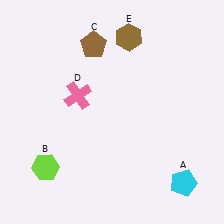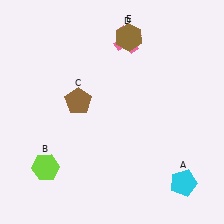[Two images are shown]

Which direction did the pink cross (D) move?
The pink cross (D) moved up.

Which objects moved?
The objects that moved are: the brown pentagon (C), the pink cross (D).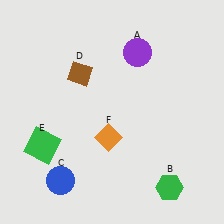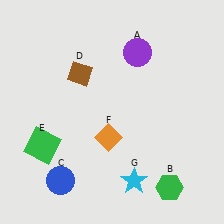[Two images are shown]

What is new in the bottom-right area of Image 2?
A cyan star (G) was added in the bottom-right area of Image 2.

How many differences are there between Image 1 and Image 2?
There is 1 difference between the two images.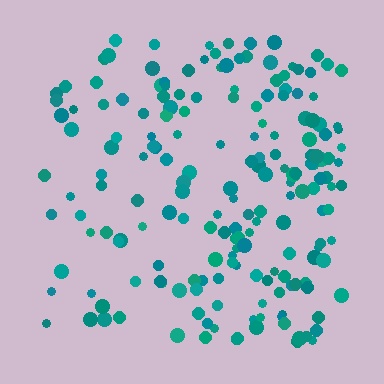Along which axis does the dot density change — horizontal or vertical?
Horizontal.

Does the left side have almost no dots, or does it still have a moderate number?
Still a moderate number, just noticeably fewer than the right.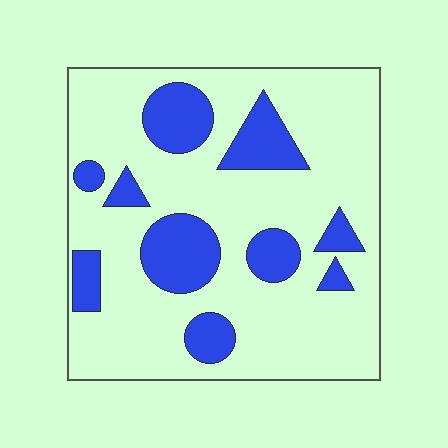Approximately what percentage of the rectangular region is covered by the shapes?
Approximately 25%.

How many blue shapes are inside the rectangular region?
10.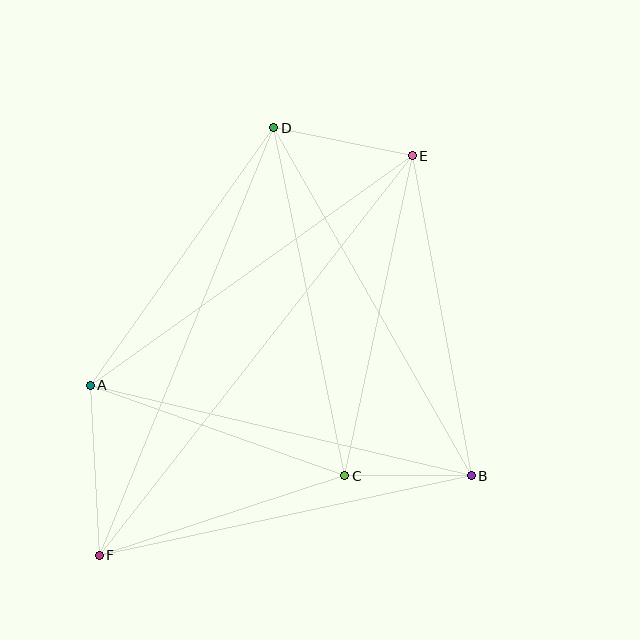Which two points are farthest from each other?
Points E and F are farthest from each other.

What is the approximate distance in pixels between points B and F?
The distance between B and F is approximately 380 pixels.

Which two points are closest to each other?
Points B and C are closest to each other.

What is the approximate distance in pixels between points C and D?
The distance between C and D is approximately 355 pixels.